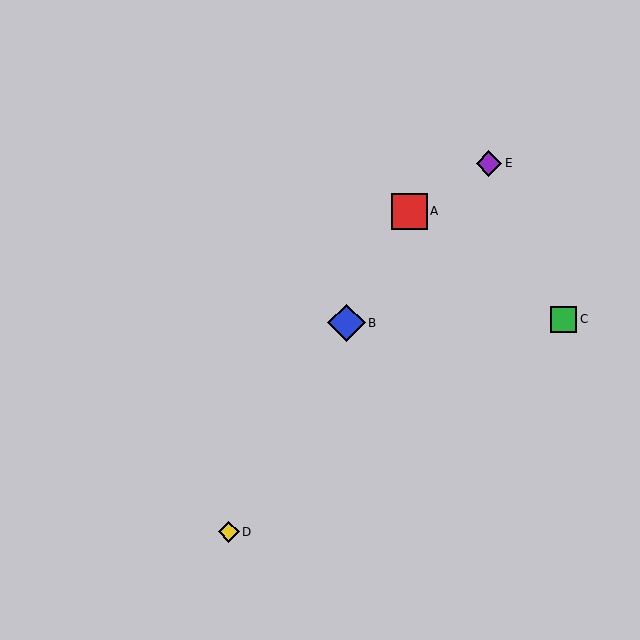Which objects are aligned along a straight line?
Objects A, B, D are aligned along a straight line.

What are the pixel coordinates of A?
Object A is at (409, 211).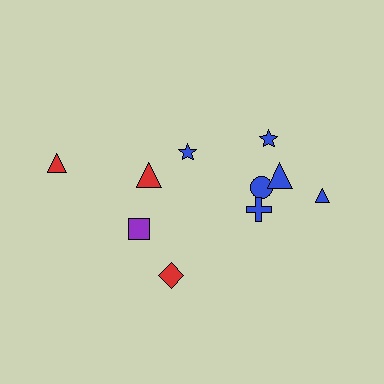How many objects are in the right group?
There are 6 objects.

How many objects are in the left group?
There are 4 objects.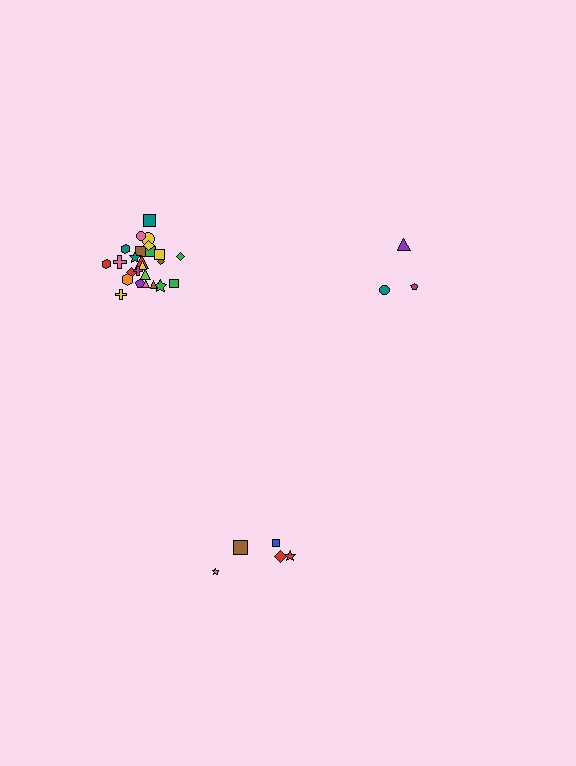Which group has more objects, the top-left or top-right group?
The top-left group.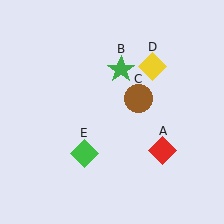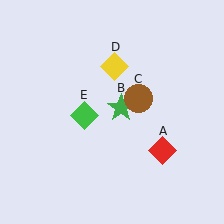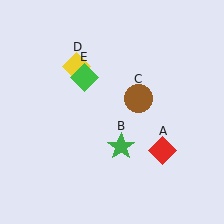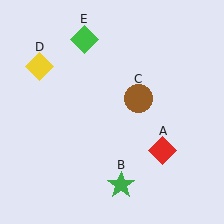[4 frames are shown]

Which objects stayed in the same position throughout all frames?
Red diamond (object A) and brown circle (object C) remained stationary.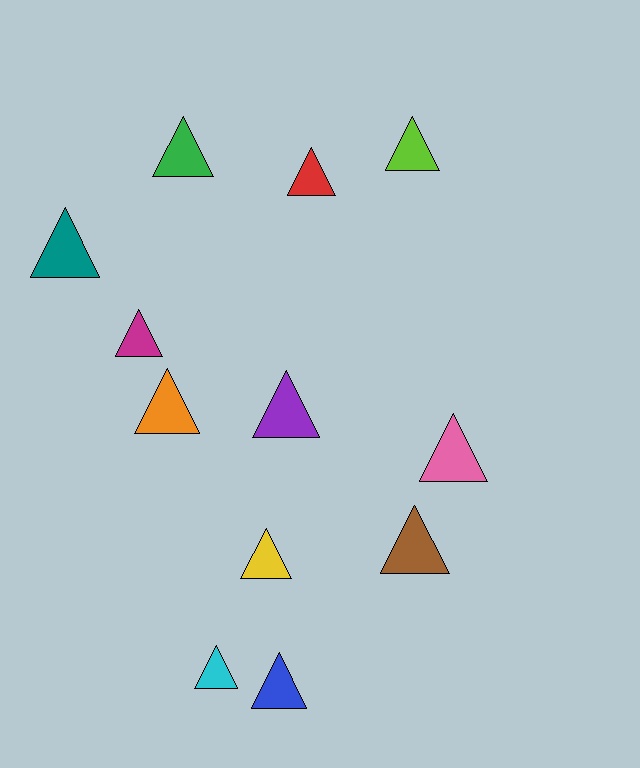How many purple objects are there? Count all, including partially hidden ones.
There is 1 purple object.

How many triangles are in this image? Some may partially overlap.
There are 12 triangles.